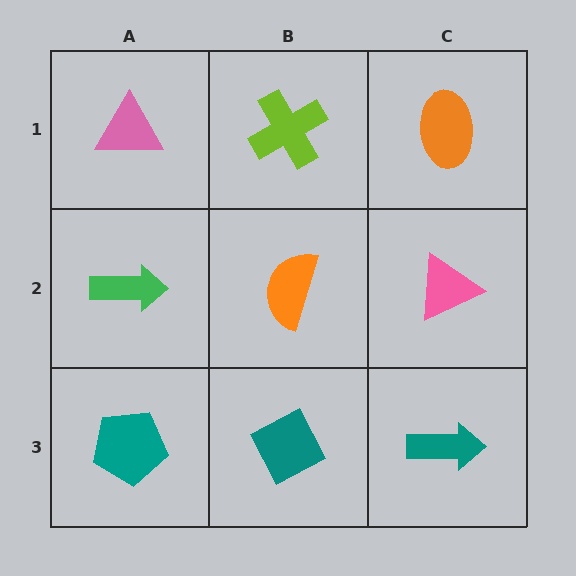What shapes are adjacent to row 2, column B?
A lime cross (row 1, column B), a teal diamond (row 3, column B), a green arrow (row 2, column A), a pink triangle (row 2, column C).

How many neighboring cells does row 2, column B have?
4.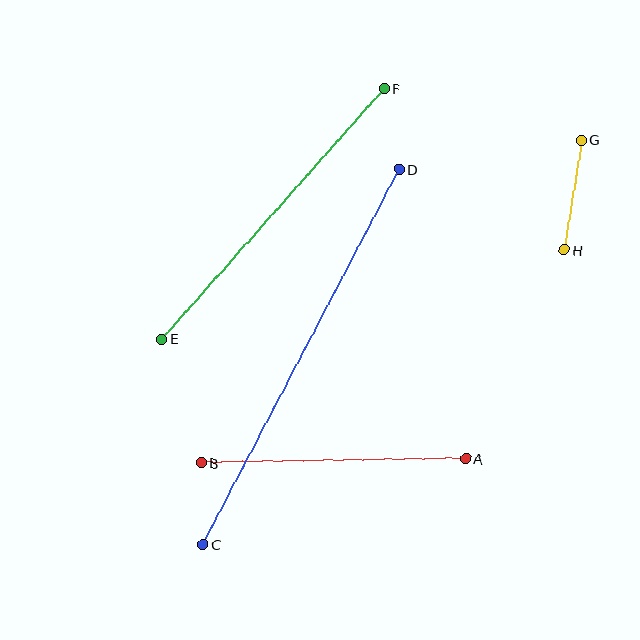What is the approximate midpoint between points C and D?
The midpoint is at approximately (301, 357) pixels.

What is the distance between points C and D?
The distance is approximately 423 pixels.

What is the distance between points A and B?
The distance is approximately 264 pixels.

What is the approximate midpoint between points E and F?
The midpoint is at approximately (273, 214) pixels.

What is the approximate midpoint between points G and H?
The midpoint is at approximately (573, 195) pixels.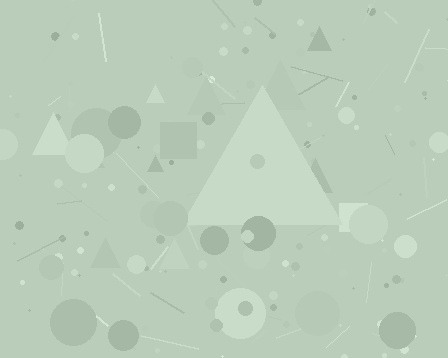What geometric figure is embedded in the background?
A triangle is embedded in the background.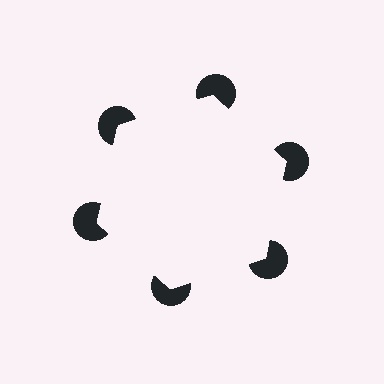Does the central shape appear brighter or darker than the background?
It typically appears slightly brighter than the background, even though no actual brightness change is drawn.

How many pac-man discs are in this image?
There are 6 — one at each vertex of the illusory hexagon.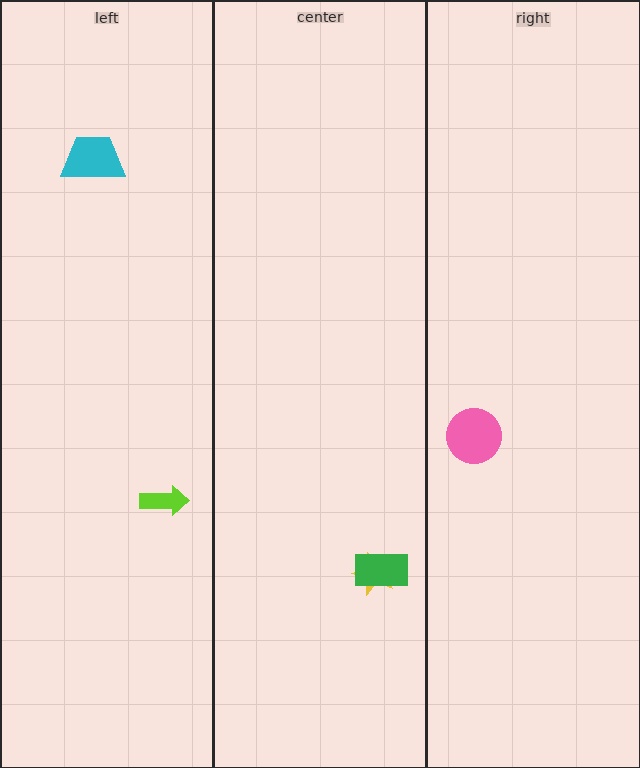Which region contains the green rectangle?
The center region.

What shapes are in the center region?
The yellow star, the green rectangle.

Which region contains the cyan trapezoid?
The left region.